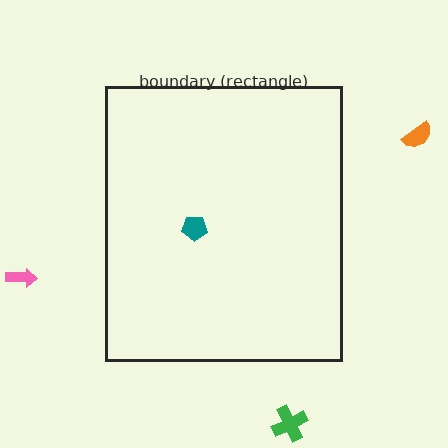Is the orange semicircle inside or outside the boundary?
Outside.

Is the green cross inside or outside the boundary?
Outside.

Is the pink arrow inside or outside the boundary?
Outside.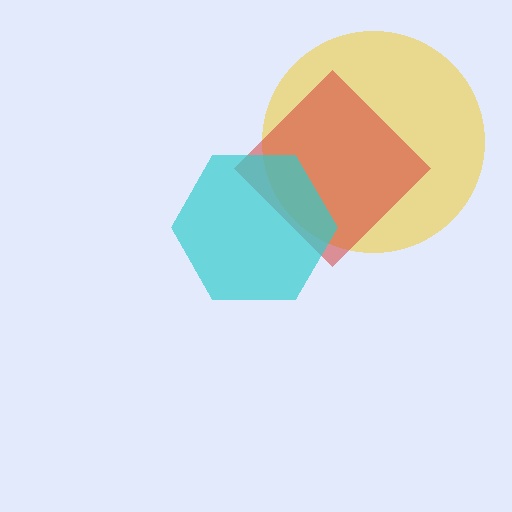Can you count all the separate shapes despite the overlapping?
Yes, there are 3 separate shapes.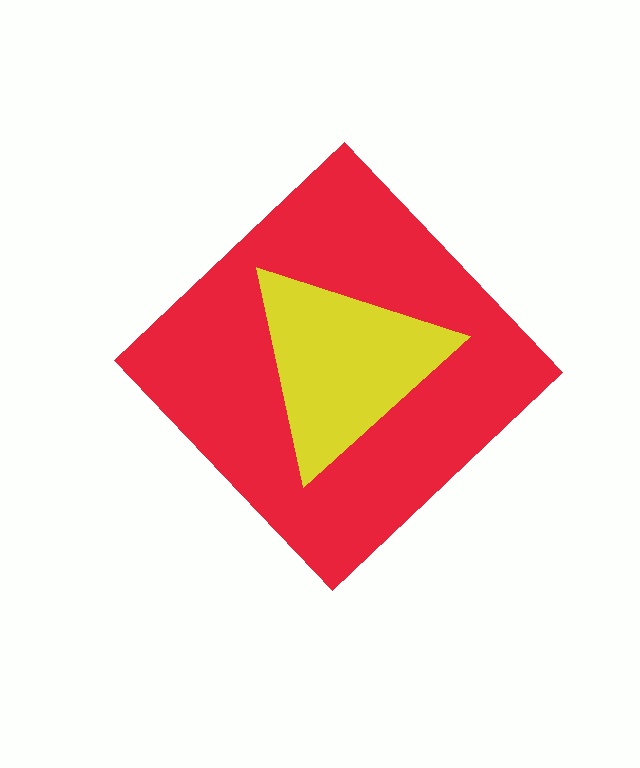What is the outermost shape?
The red diamond.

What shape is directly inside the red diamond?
The yellow triangle.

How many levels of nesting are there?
2.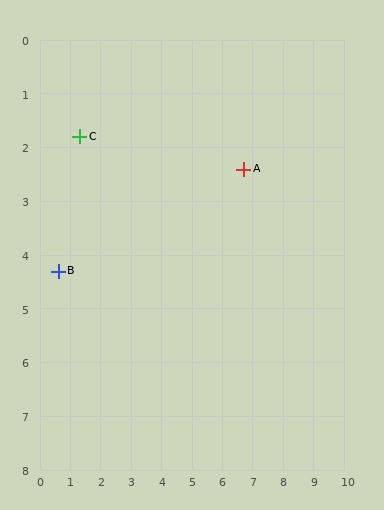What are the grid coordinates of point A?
Point A is at approximately (6.7, 2.4).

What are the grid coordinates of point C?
Point C is at approximately (1.3, 1.8).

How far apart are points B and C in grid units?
Points B and C are about 2.6 grid units apart.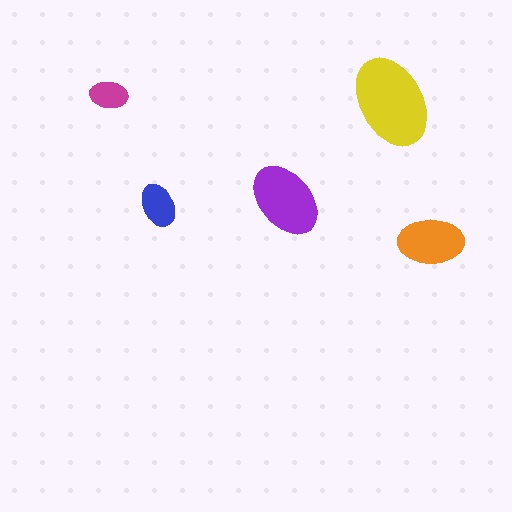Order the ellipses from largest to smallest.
the yellow one, the purple one, the orange one, the blue one, the magenta one.